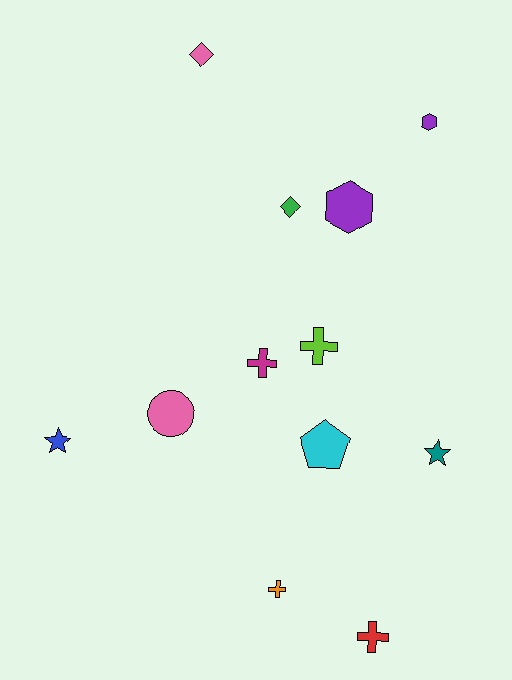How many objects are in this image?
There are 12 objects.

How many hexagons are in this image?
There are 2 hexagons.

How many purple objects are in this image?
There are 2 purple objects.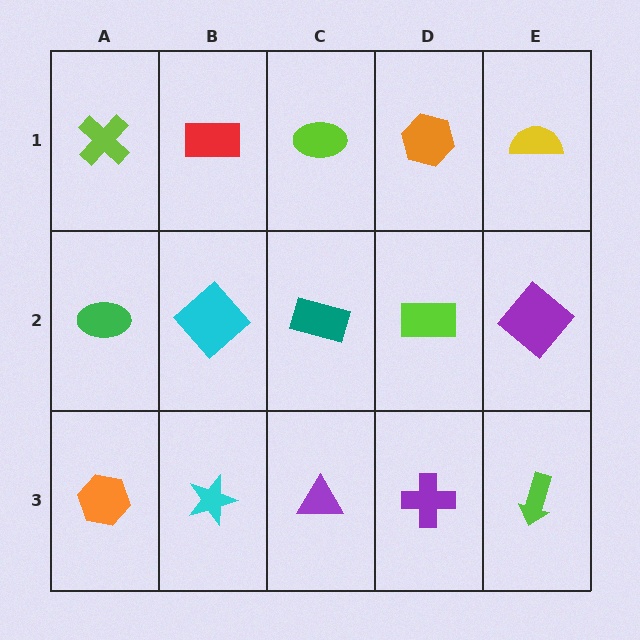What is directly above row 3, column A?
A green ellipse.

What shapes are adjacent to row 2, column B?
A red rectangle (row 1, column B), a cyan star (row 3, column B), a green ellipse (row 2, column A), a teal rectangle (row 2, column C).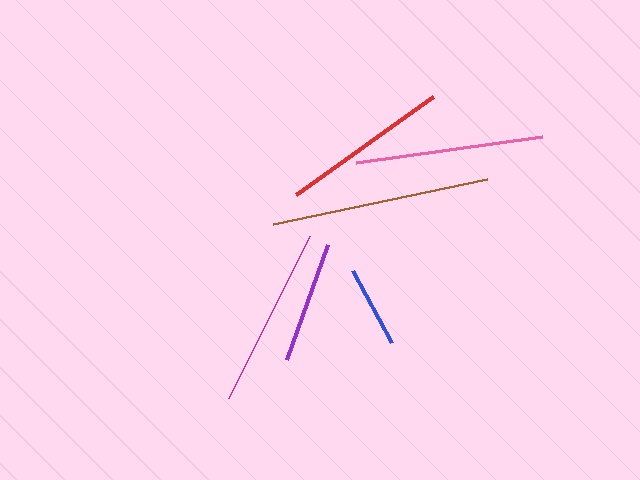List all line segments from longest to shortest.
From longest to shortest: brown, pink, magenta, red, purple, blue.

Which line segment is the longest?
The brown line is the longest at approximately 219 pixels.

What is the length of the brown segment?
The brown segment is approximately 219 pixels long.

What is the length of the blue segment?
The blue segment is approximately 82 pixels long.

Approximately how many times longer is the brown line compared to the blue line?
The brown line is approximately 2.7 times the length of the blue line.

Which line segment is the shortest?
The blue line is the shortest at approximately 82 pixels.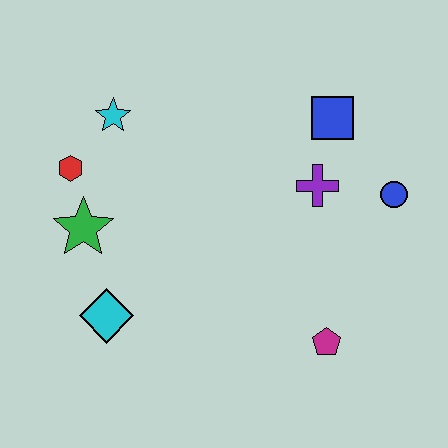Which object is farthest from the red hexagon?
The blue circle is farthest from the red hexagon.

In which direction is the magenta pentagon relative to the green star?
The magenta pentagon is to the right of the green star.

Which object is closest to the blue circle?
The purple cross is closest to the blue circle.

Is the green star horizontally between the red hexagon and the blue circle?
Yes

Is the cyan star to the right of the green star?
Yes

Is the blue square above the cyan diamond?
Yes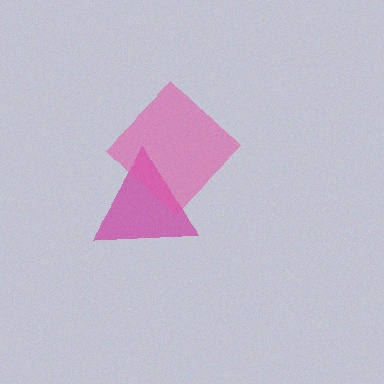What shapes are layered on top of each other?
The layered shapes are: a magenta triangle, a pink diamond.